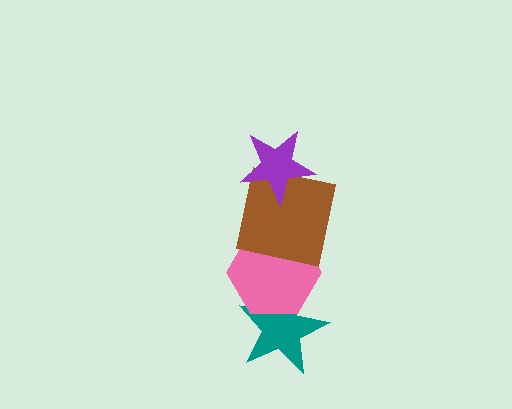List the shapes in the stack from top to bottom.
From top to bottom: the purple star, the brown square, the pink hexagon, the teal star.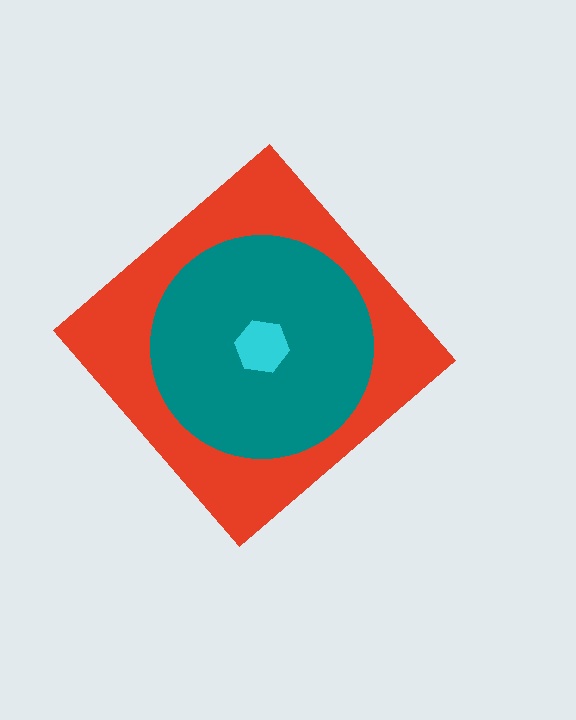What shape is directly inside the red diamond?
The teal circle.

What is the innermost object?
The cyan hexagon.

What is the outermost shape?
The red diamond.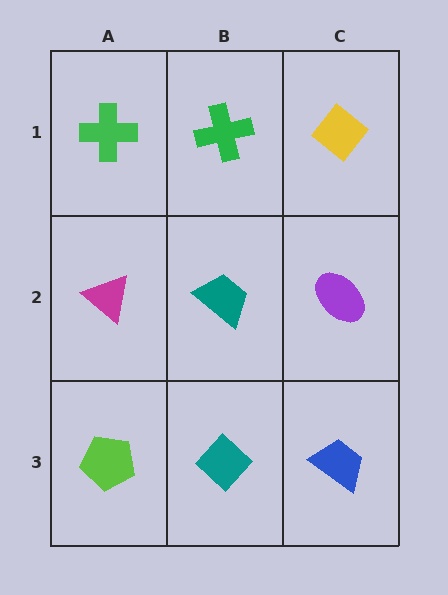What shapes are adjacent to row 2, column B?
A green cross (row 1, column B), a teal diamond (row 3, column B), a magenta triangle (row 2, column A), a purple ellipse (row 2, column C).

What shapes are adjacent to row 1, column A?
A magenta triangle (row 2, column A), a green cross (row 1, column B).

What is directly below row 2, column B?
A teal diamond.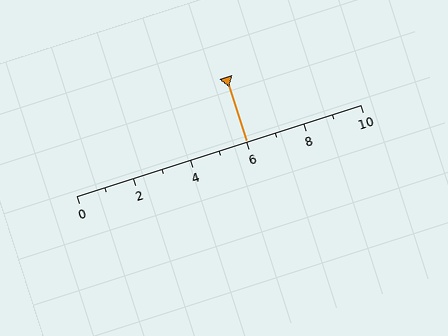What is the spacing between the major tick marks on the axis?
The major ticks are spaced 2 apart.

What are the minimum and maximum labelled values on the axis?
The axis runs from 0 to 10.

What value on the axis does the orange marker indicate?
The marker indicates approximately 6.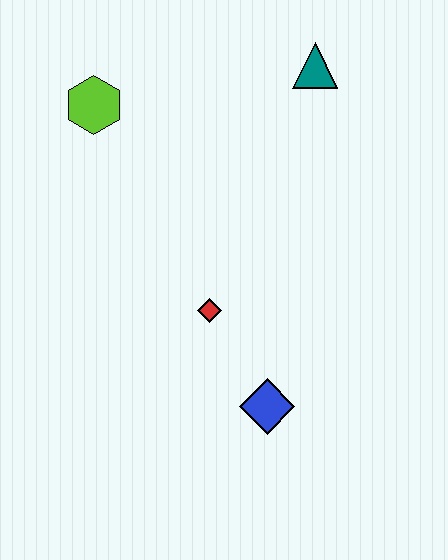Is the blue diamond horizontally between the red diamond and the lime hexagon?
No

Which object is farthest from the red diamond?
The teal triangle is farthest from the red diamond.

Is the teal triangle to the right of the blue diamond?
Yes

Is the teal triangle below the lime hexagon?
No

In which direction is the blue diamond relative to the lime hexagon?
The blue diamond is below the lime hexagon.